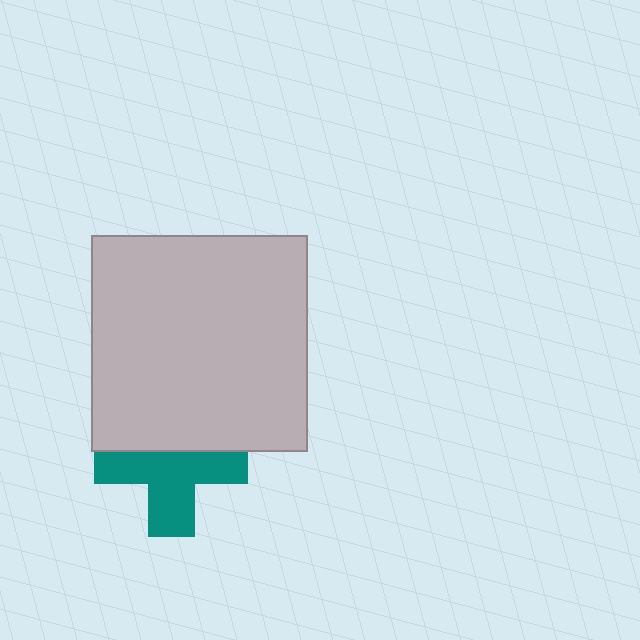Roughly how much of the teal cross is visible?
About half of it is visible (roughly 61%).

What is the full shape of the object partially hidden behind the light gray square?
The partially hidden object is a teal cross.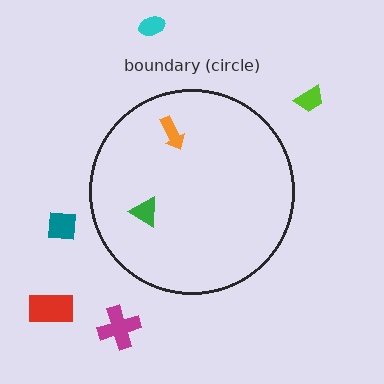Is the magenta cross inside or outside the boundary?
Outside.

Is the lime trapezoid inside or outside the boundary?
Outside.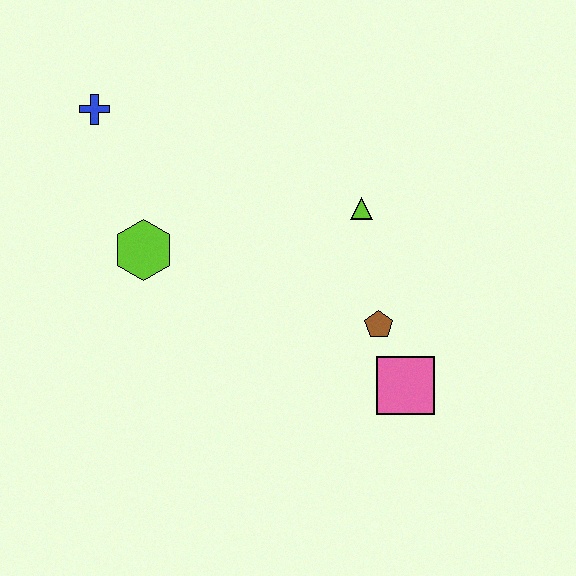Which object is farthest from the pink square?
The blue cross is farthest from the pink square.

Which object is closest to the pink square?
The brown pentagon is closest to the pink square.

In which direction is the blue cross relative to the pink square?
The blue cross is to the left of the pink square.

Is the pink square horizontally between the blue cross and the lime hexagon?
No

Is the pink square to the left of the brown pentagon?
No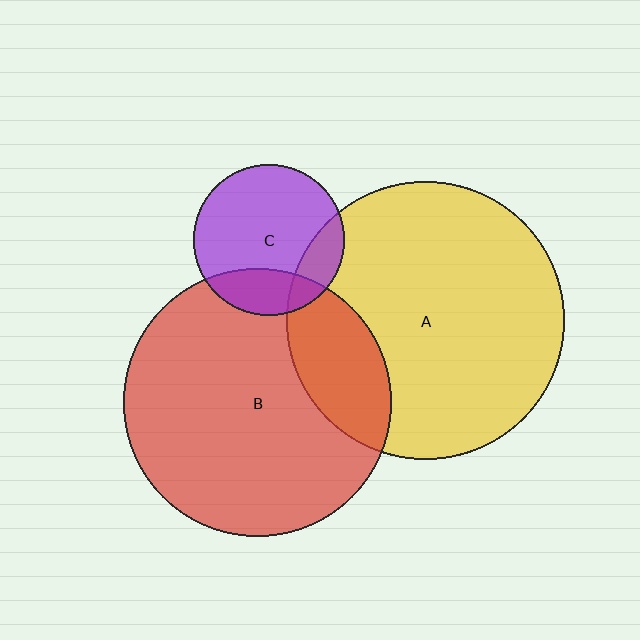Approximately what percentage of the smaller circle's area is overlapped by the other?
Approximately 20%.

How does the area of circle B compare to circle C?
Approximately 3.2 times.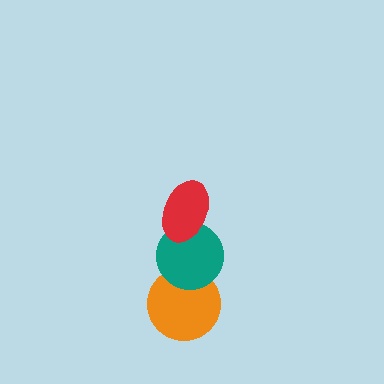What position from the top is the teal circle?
The teal circle is 2nd from the top.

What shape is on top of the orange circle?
The teal circle is on top of the orange circle.